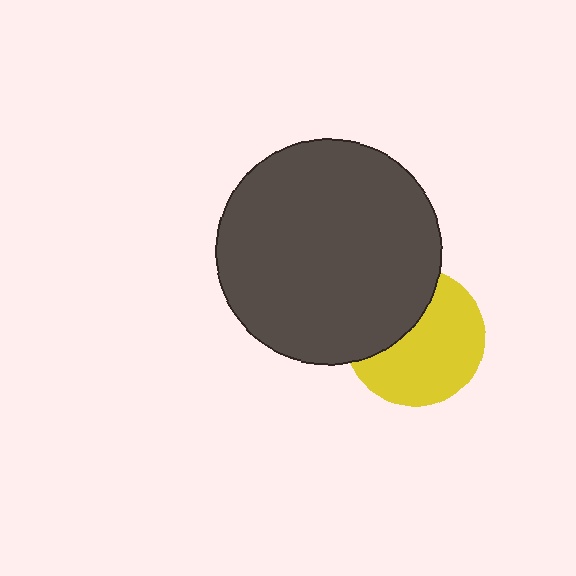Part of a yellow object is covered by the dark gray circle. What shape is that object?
It is a circle.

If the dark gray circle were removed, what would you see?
You would see the complete yellow circle.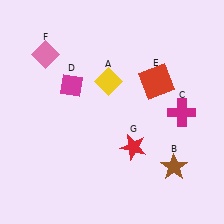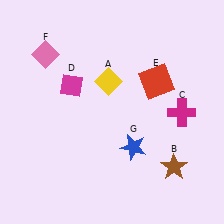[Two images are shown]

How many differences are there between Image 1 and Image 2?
There is 1 difference between the two images.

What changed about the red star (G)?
In Image 1, G is red. In Image 2, it changed to blue.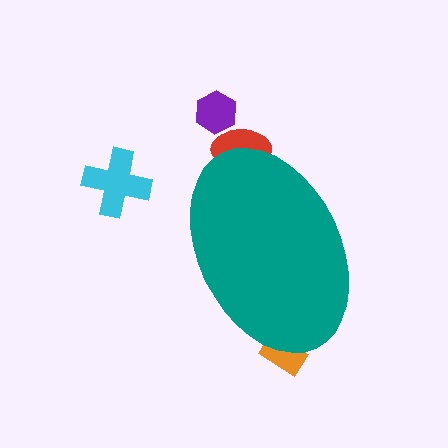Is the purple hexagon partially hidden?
No, the purple hexagon is fully visible.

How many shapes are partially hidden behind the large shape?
2 shapes are partially hidden.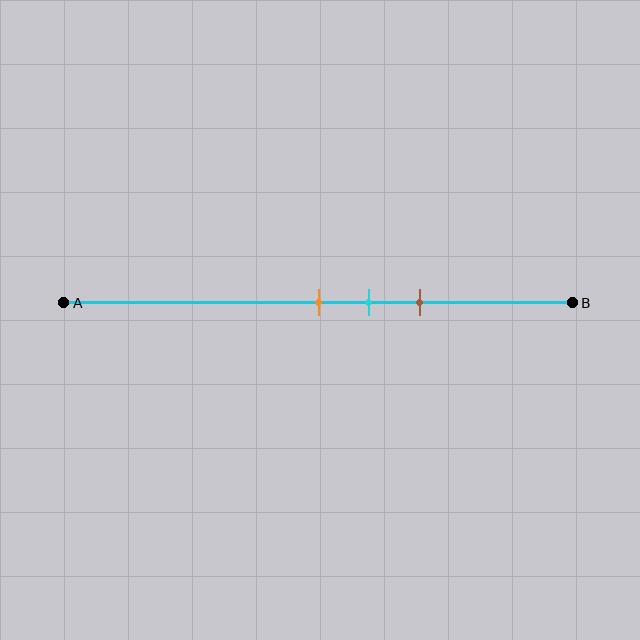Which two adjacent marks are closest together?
The orange and cyan marks are the closest adjacent pair.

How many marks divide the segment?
There are 3 marks dividing the segment.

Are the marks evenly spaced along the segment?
Yes, the marks are approximately evenly spaced.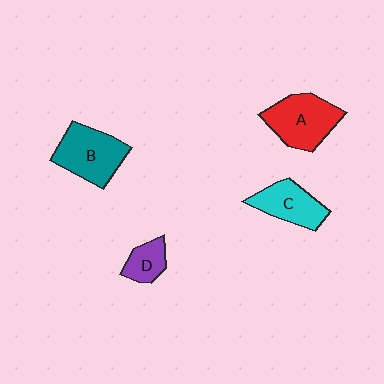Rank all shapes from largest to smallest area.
From largest to smallest: A (red), B (teal), C (cyan), D (purple).